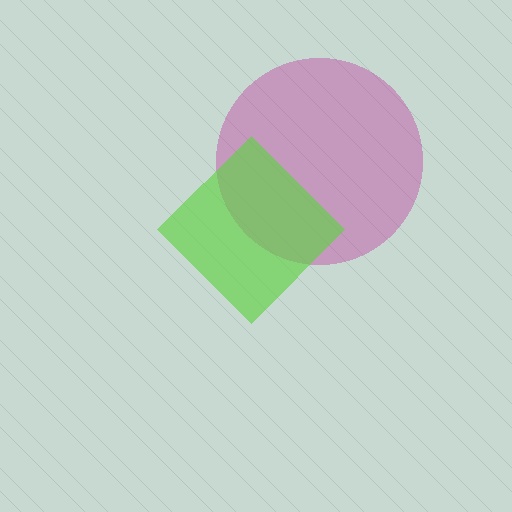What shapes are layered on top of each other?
The layered shapes are: a magenta circle, a lime diamond.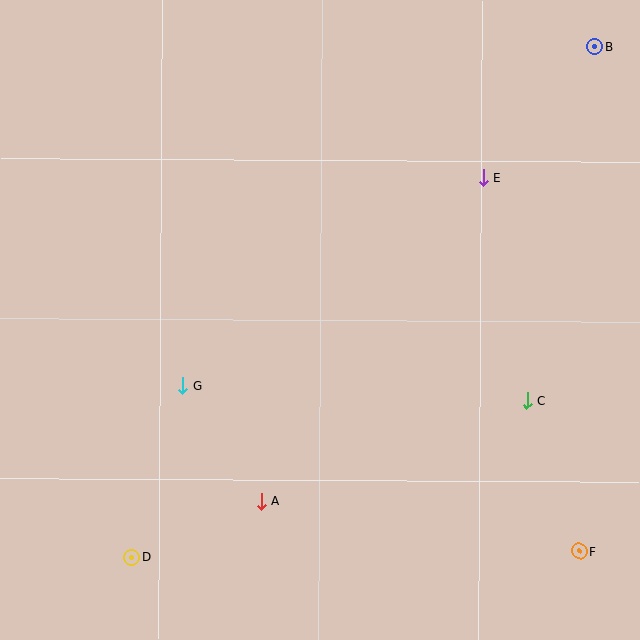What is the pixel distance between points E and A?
The distance between E and A is 392 pixels.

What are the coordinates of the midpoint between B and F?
The midpoint between B and F is at (587, 299).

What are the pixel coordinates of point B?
Point B is at (594, 46).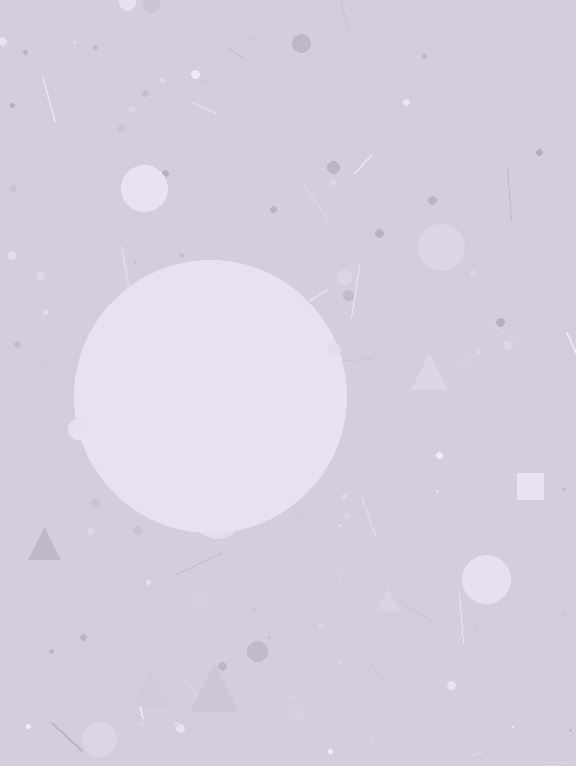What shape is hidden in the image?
A circle is hidden in the image.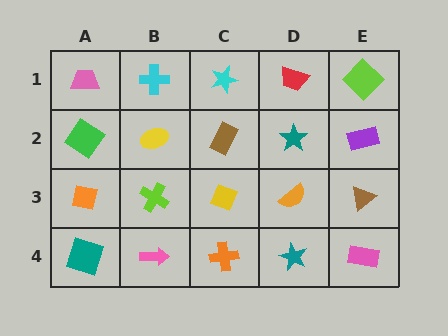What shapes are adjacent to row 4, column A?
An orange square (row 3, column A), a pink arrow (row 4, column B).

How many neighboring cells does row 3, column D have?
4.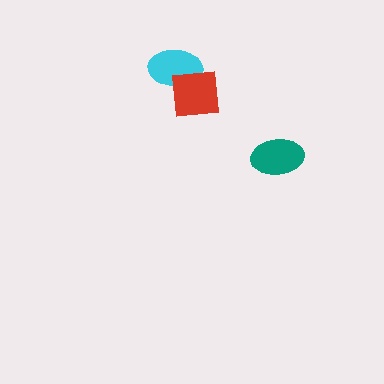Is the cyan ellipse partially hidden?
Yes, it is partially covered by another shape.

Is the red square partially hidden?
No, no other shape covers it.